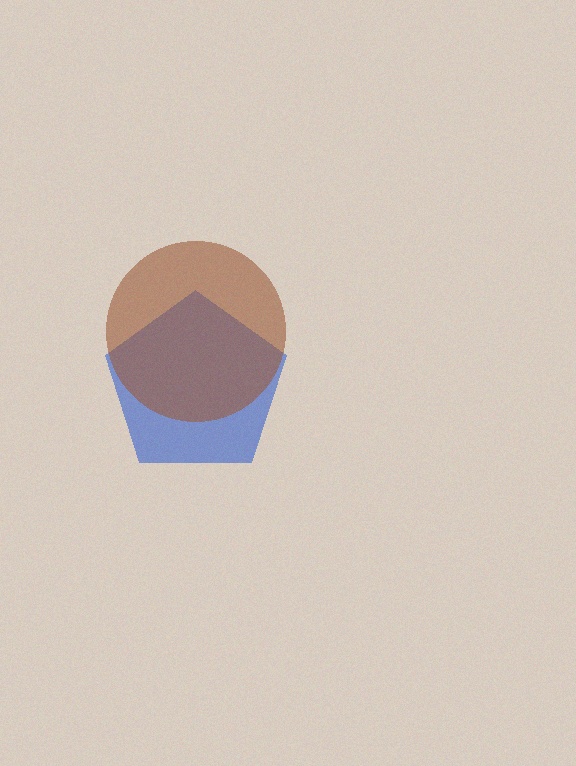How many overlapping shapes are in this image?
There are 2 overlapping shapes in the image.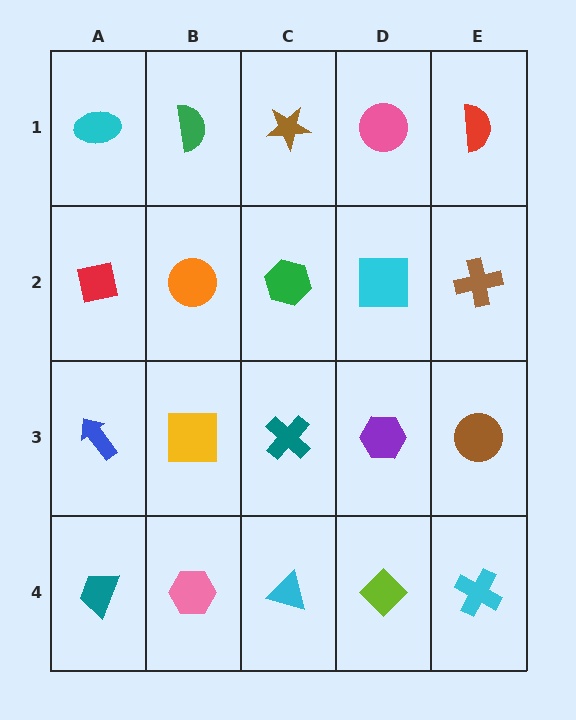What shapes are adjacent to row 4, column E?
A brown circle (row 3, column E), a lime diamond (row 4, column D).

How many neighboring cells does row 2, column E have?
3.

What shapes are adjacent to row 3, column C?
A green hexagon (row 2, column C), a cyan triangle (row 4, column C), a yellow square (row 3, column B), a purple hexagon (row 3, column D).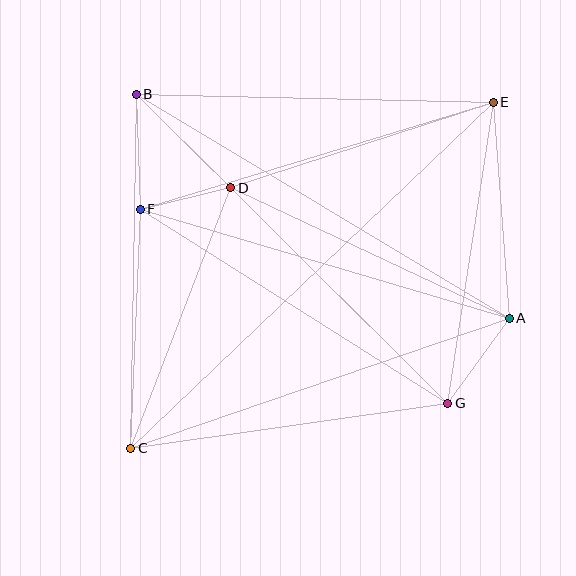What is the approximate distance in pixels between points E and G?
The distance between E and G is approximately 305 pixels.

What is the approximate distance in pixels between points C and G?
The distance between C and G is approximately 320 pixels.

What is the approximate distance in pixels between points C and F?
The distance between C and F is approximately 239 pixels.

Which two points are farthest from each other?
Points C and E are farthest from each other.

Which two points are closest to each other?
Points D and F are closest to each other.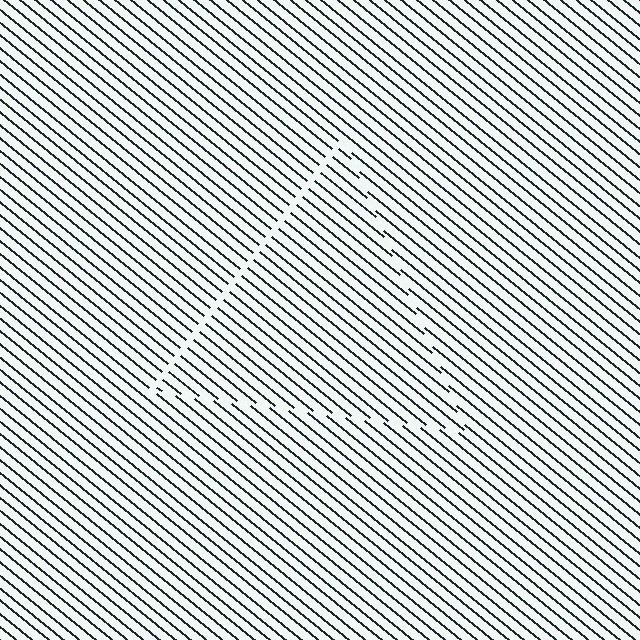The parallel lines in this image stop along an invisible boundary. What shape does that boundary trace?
An illusory triangle. The interior of the shape contains the same grating, shifted by half a period — the contour is defined by the phase discontinuity where line-ends from the inner and outer gratings abut.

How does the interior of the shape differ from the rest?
The interior of the shape contains the same grating, shifted by half a period — the contour is defined by the phase discontinuity where line-ends from the inner and outer gratings abut.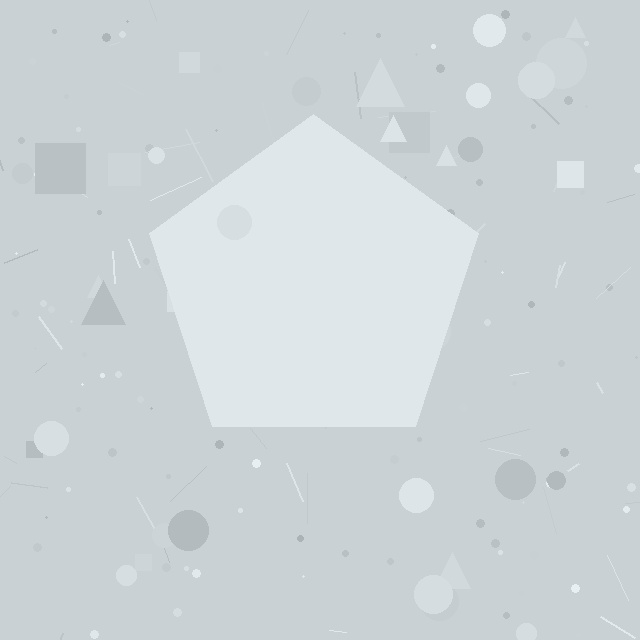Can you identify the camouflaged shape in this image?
The camouflaged shape is a pentagon.